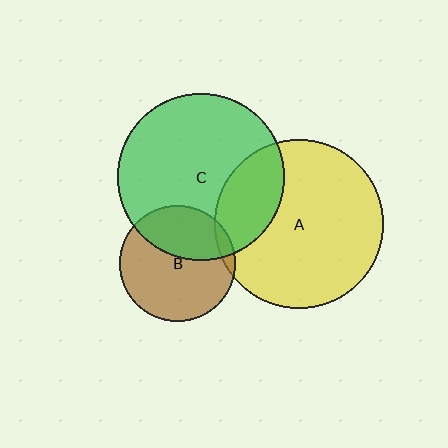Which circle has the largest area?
Circle A (yellow).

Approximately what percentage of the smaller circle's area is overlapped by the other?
Approximately 35%.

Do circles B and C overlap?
Yes.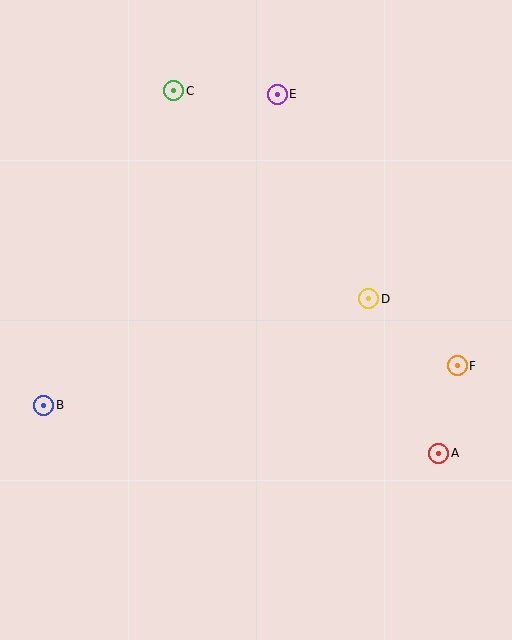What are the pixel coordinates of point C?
Point C is at (174, 91).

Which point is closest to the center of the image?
Point D at (369, 299) is closest to the center.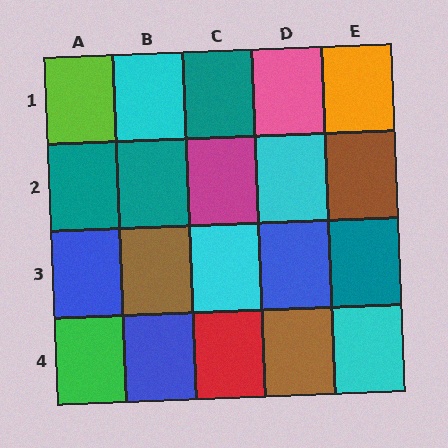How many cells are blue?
3 cells are blue.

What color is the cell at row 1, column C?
Teal.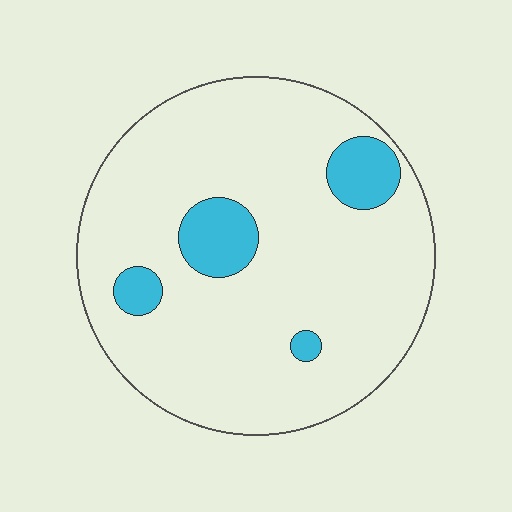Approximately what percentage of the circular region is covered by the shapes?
Approximately 10%.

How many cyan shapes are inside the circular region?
4.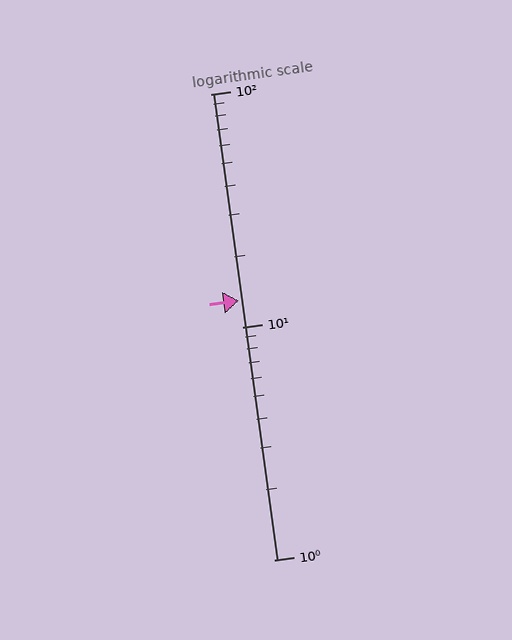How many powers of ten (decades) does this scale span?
The scale spans 2 decades, from 1 to 100.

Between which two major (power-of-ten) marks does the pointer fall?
The pointer is between 10 and 100.